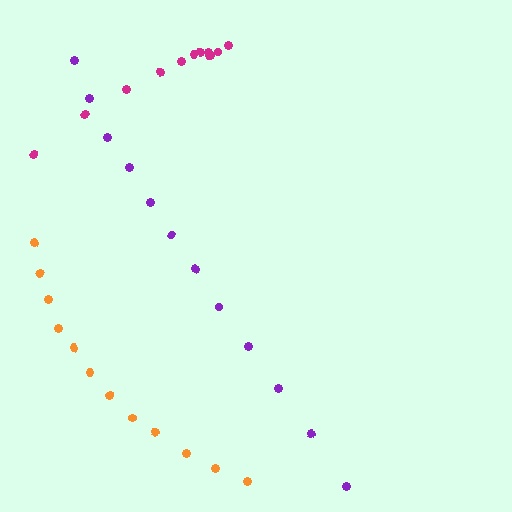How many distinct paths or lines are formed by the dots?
There are 3 distinct paths.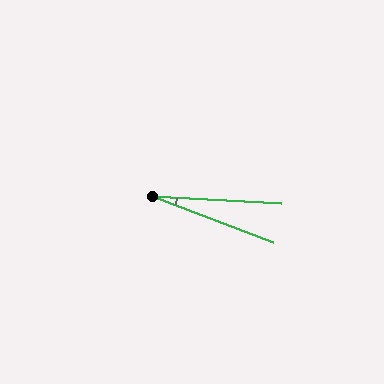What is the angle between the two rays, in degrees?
Approximately 18 degrees.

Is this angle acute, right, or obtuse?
It is acute.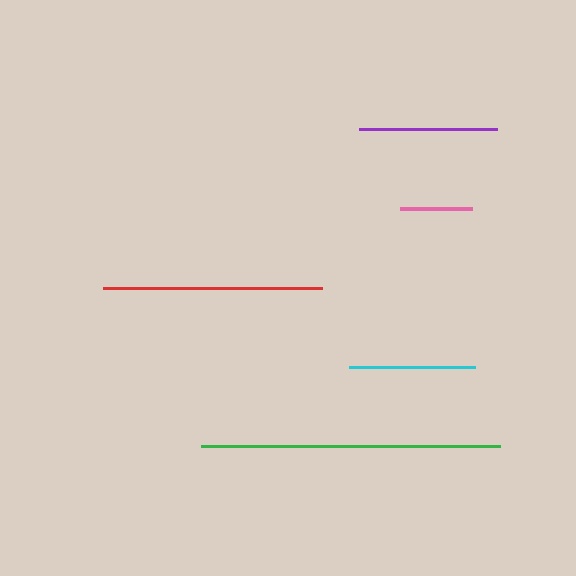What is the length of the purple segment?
The purple segment is approximately 138 pixels long.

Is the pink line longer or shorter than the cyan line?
The cyan line is longer than the pink line.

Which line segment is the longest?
The green line is the longest at approximately 299 pixels.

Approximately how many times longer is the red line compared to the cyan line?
The red line is approximately 1.7 times the length of the cyan line.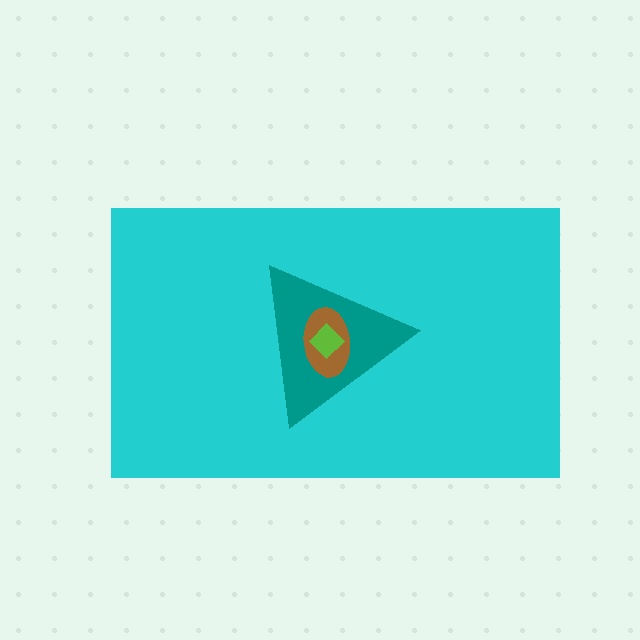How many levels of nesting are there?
4.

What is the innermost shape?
The lime diamond.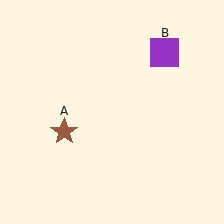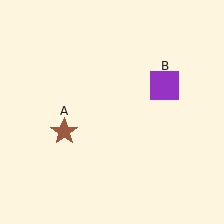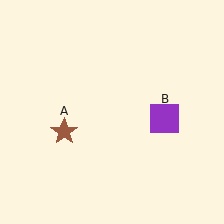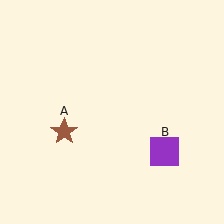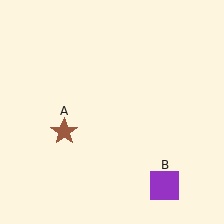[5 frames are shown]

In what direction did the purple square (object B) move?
The purple square (object B) moved down.